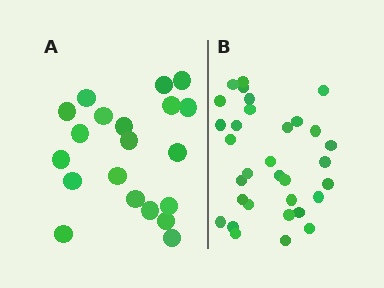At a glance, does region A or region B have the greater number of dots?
Region B (the right region) has more dots.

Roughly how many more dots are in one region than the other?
Region B has roughly 12 or so more dots than region A.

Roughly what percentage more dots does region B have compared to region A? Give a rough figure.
About 60% more.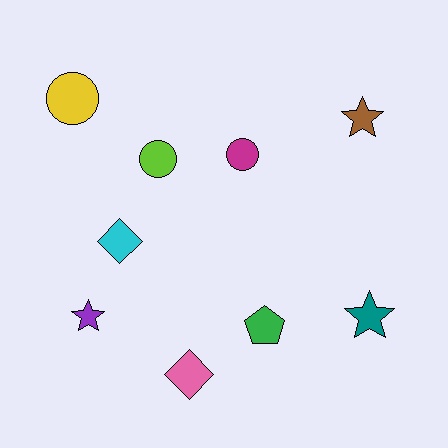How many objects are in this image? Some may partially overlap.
There are 9 objects.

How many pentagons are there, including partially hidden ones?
There is 1 pentagon.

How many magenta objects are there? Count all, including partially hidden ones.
There is 1 magenta object.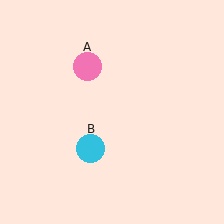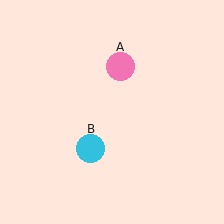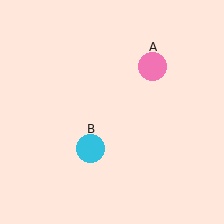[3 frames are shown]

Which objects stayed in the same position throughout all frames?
Cyan circle (object B) remained stationary.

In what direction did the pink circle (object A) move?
The pink circle (object A) moved right.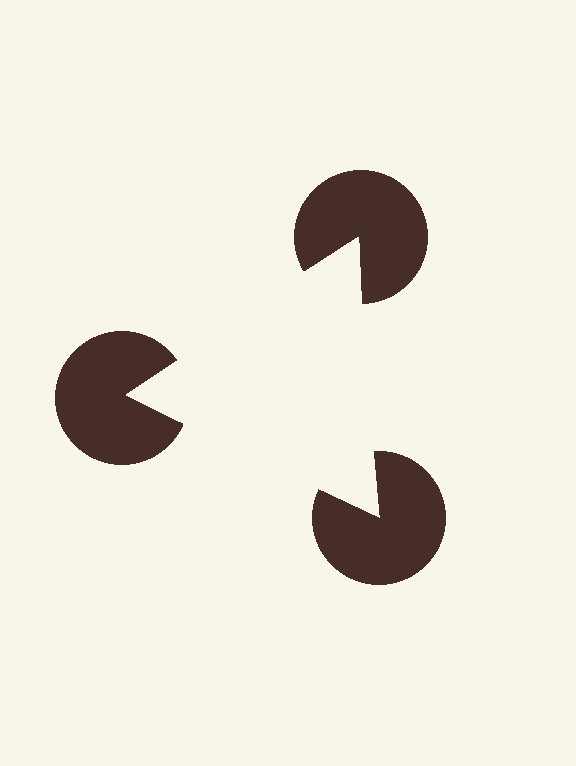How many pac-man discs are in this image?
There are 3 — one at each vertex of the illusory triangle.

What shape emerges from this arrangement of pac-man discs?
An illusory triangle — its edges are inferred from the aligned wedge cuts in the pac-man discs, not physically drawn.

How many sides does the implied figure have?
3 sides.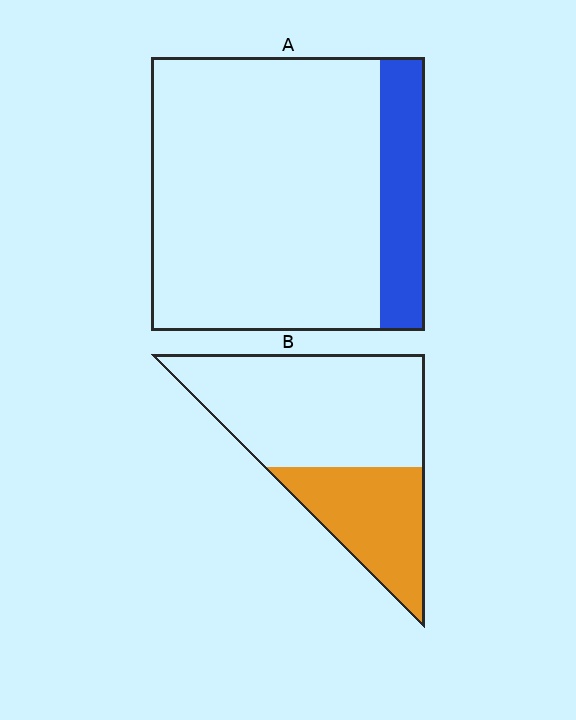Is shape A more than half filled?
No.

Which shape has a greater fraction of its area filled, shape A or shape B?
Shape B.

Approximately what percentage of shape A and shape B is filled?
A is approximately 15% and B is approximately 35%.